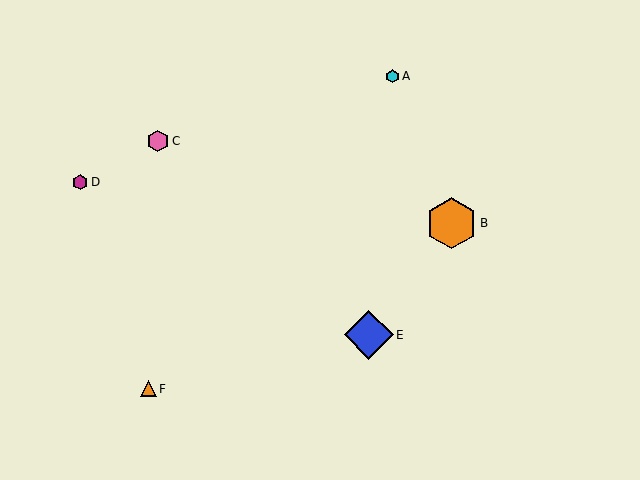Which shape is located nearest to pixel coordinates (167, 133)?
The pink hexagon (labeled C) at (158, 141) is nearest to that location.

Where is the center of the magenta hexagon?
The center of the magenta hexagon is at (80, 182).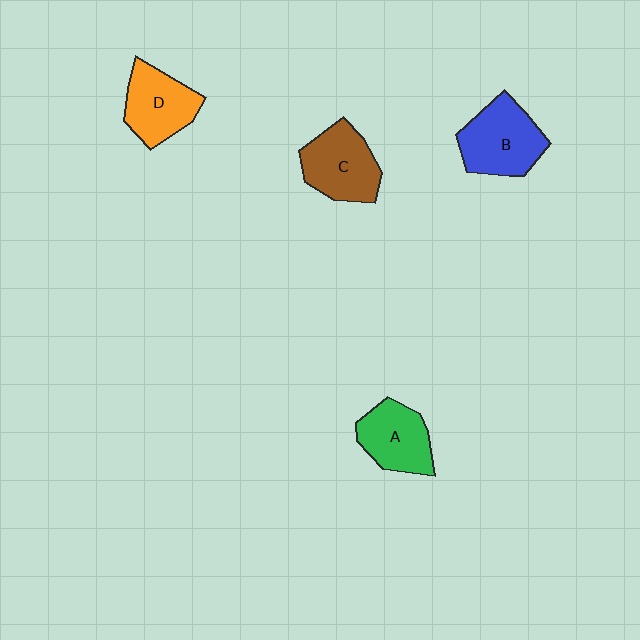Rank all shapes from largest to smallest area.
From largest to smallest: B (blue), C (brown), D (orange), A (green).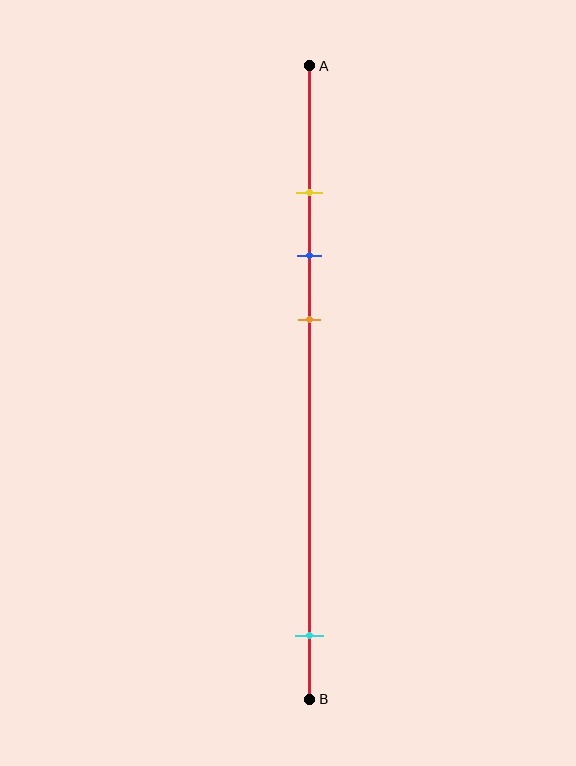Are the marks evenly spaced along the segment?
No, the marks are not evenly spaced.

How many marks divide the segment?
There are 4 marks dividing the segment.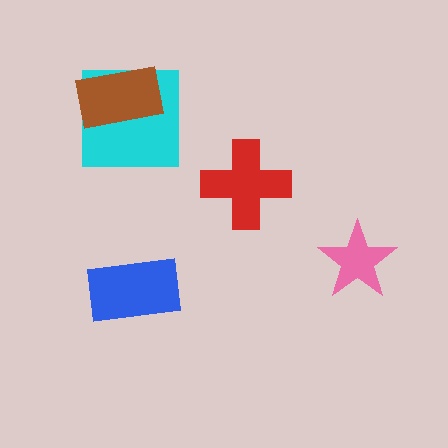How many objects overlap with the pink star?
0 objects overlap with the pink star.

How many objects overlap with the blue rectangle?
0 objects overlap with the blue rectangle.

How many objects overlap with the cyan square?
1 object overlaps with the cyan square.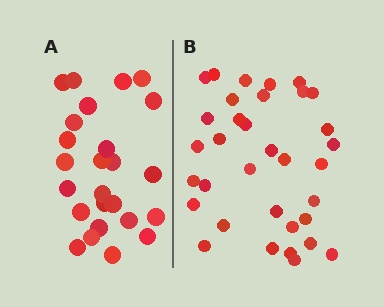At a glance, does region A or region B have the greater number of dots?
Region B (the right region) has more dots.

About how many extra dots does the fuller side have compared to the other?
Region B has roughly 8 or so more dots than region A.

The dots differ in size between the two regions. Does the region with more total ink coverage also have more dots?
No. Region A has more total ink coverage because its dots are larger, but region B actually contains more individual dots. Total area can be misleading — the number of items is what matters here.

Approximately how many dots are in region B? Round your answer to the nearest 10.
About 30 dots. (The exact count is 34, which rounds to 30.)